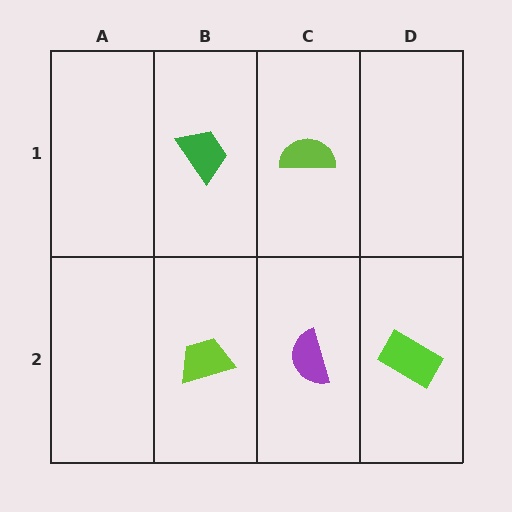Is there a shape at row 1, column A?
No, that cell is empty.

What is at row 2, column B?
A lime trapezoid.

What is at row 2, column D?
A lime rectangle.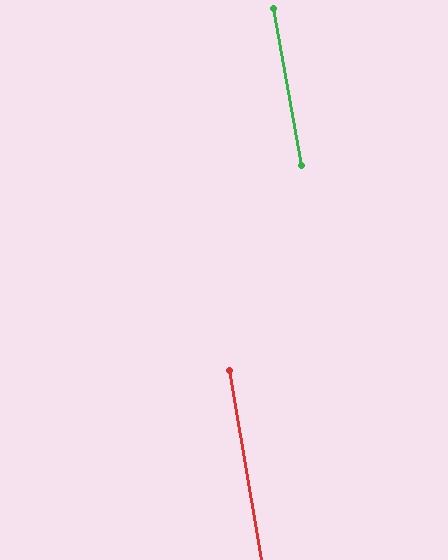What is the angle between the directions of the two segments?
Approximately 0 degrees.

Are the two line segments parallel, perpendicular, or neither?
Parallel — their directions differ by only 0.4°.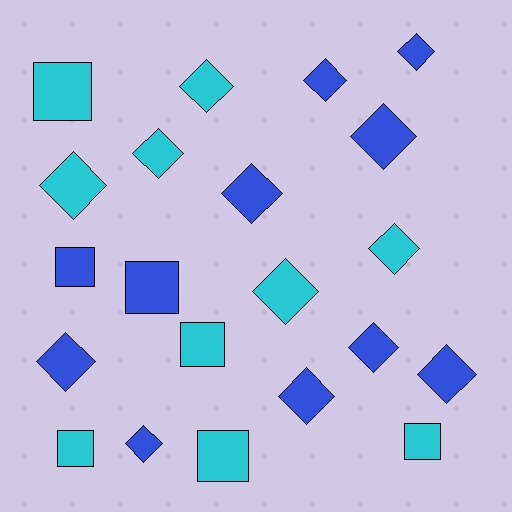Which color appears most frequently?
Blue, with 11 objects.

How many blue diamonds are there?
There are 9 blue diamonds.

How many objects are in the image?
There are 21 objects.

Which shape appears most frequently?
Diamond, with 14 objects.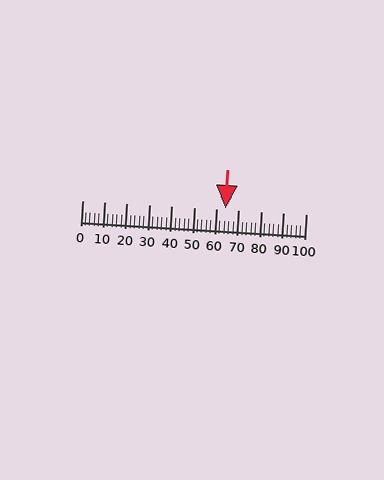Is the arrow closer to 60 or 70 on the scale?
The arrow is closer to 60.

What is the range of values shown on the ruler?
The ruler shows values from 0 to 100.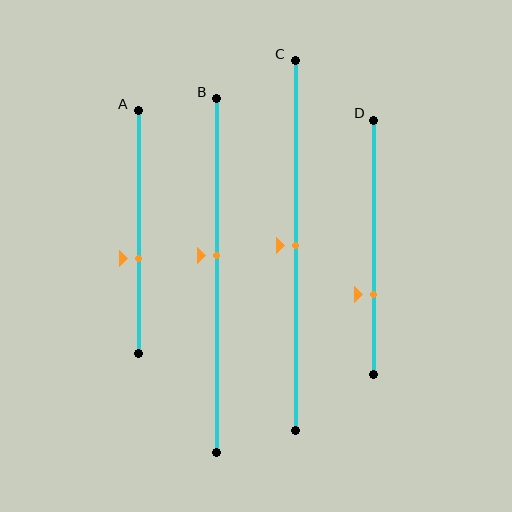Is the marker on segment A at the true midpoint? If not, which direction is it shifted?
No, the marker on segment A is shifted downward by about 11% of the segment length.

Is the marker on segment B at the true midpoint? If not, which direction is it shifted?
No, the marker on segment B is shifted upward by about 6% of the segment length.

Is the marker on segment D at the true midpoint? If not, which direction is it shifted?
No, the marker on segment D is shifted downward by about 18% of the segment length.